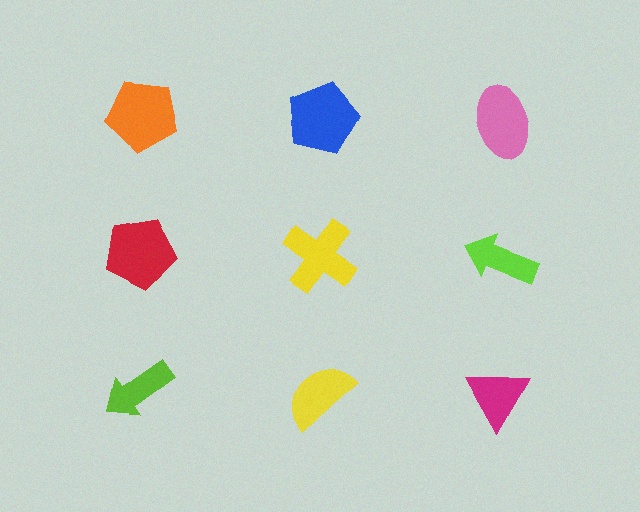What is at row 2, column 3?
A lime arrow.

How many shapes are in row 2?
3 shapes.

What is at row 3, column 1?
A lime arrow.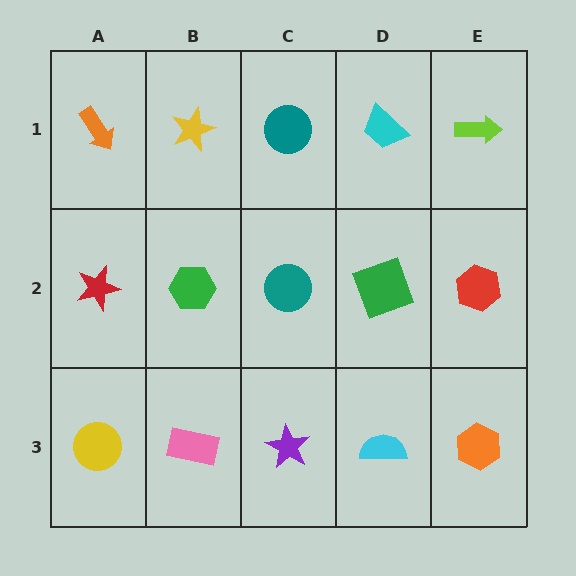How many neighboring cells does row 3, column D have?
3.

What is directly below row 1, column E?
A red hexagon.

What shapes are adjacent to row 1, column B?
A green hexagon (row 2, column B), an orange arrow (row 1, column A), a teal circle (row 1, column C).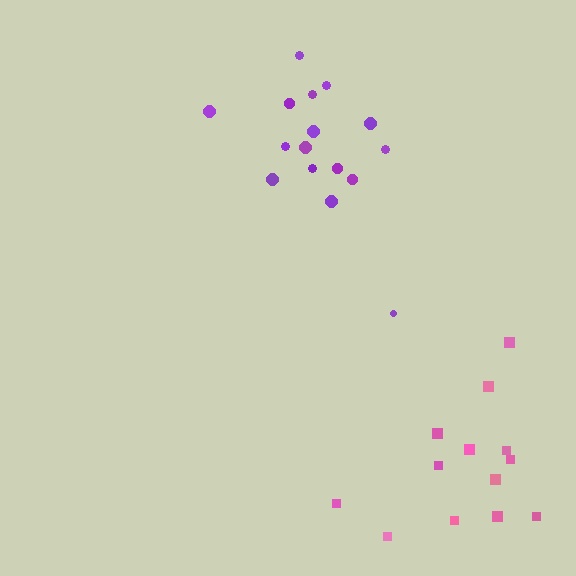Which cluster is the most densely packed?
Purple.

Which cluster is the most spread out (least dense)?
Pink.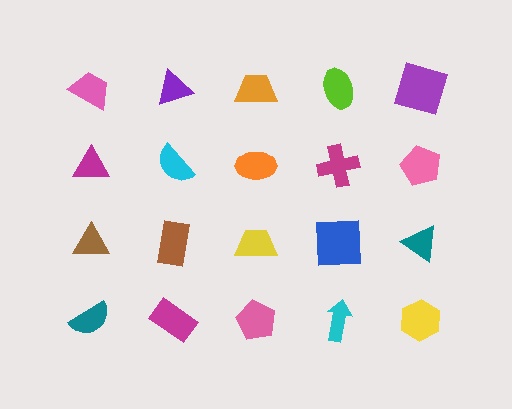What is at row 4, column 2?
A magenta rectangle.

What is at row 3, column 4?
A blue square.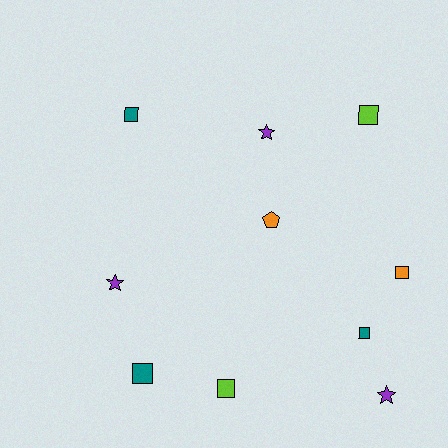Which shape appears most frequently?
Square, with 6 objects.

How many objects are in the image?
There are 10 objects.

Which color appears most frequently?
Purple, with 3 objects.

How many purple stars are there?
There are 3 purple stars.